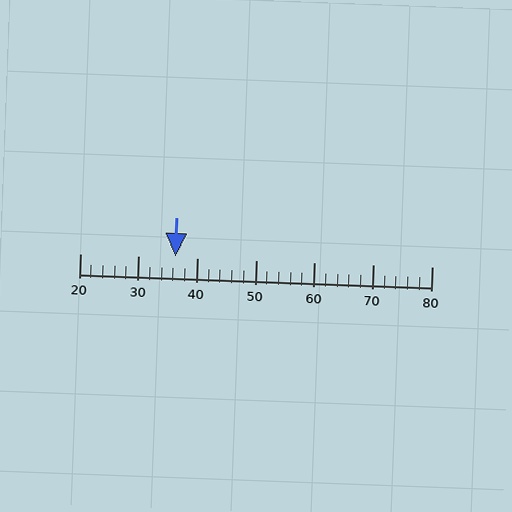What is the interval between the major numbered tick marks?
The major tick marks are spaced 10 units apart.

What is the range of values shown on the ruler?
The ruler shows values from 20 to 80.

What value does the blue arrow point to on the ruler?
The blue arrow points to approximately 36.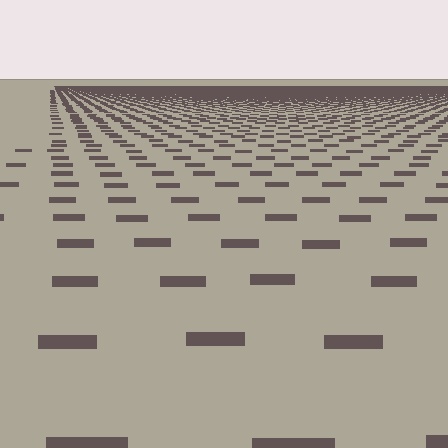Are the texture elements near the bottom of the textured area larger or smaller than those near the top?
Larger. Near the bottom, elements are closer to the viewer and appear at a bigger on-screen size.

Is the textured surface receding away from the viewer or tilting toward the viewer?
The surface is receding away from the viewer. Texture elements get smaller and denser toward the top.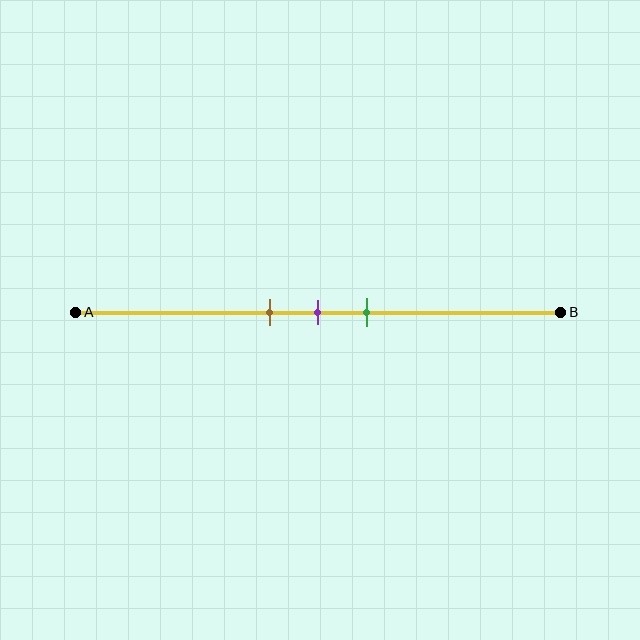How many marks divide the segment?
There are 3 marks dividing the segment.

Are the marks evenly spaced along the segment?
Yes, the marks are approximately evenly spaced.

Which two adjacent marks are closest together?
The brown and purple marks are the closest adjacent pair.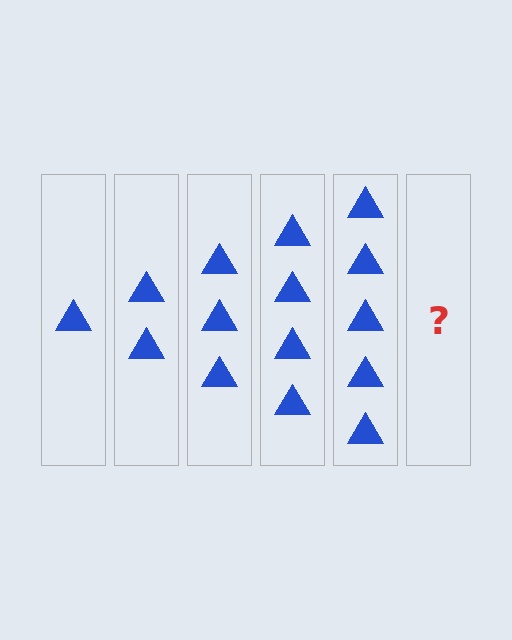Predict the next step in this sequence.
The next step is 6 triangles.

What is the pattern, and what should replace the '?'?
The pattern is that each step adds one more triangle. The '?' should be 6 triangles.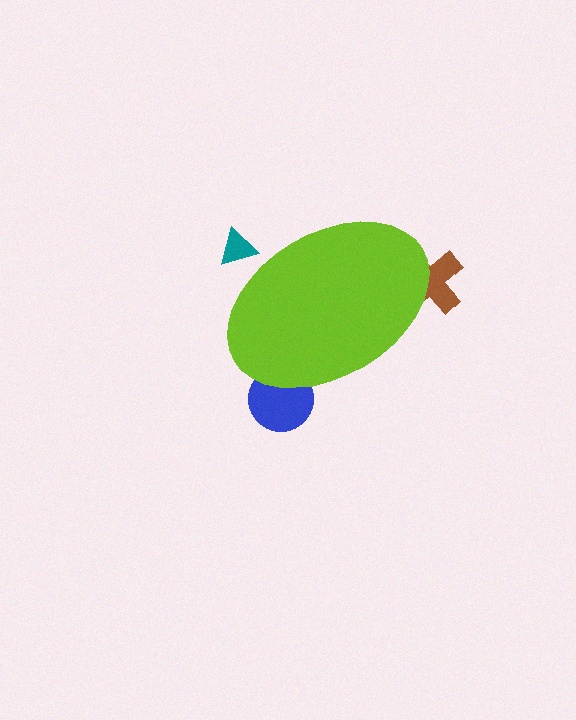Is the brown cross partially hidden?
Yes, the brown cross is partially hidden behind the lime ellipse.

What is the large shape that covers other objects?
A lime ellipse.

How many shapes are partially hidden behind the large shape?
3 shapes are partially hidden.